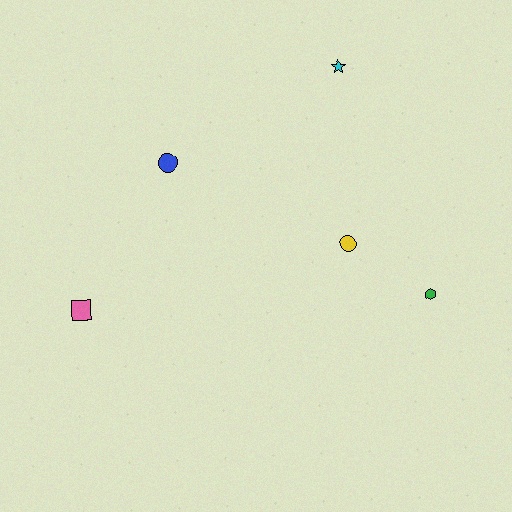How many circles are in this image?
There are 2 circles.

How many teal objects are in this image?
There are no teal objects.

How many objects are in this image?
There are 5 objects.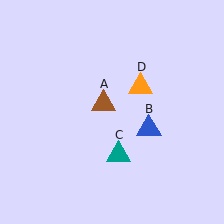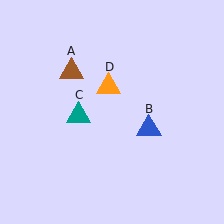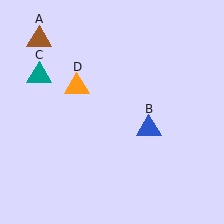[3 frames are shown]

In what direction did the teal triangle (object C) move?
The teal triangle (object C) moved up and to the left.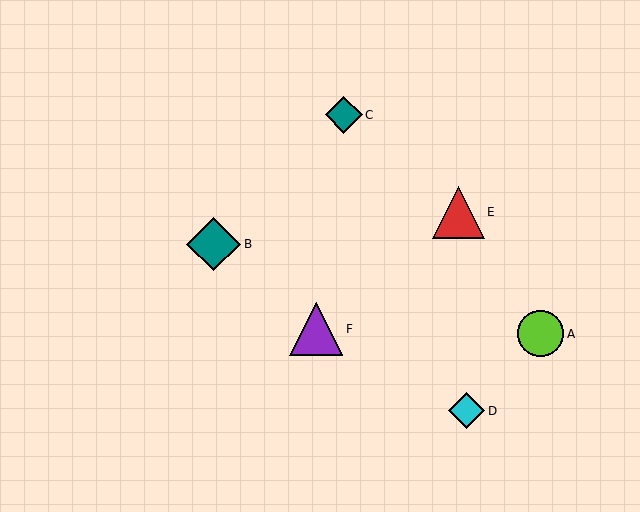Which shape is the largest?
The teal diamond (labeled B) is the largest.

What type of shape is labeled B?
Shape B is a teal diamond.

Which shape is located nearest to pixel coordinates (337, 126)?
The teal diamond (labeled C) at (344, 115) is nearest to that location.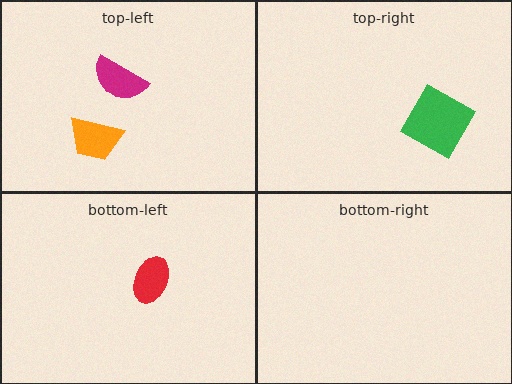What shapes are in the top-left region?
The magenta semicircle, the orange trapezoid.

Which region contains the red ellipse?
The bottom-left region.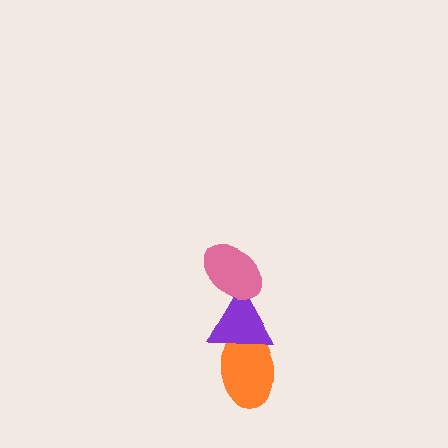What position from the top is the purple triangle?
The purple triangle is 2nd from the top.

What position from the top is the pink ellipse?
The pink ellipse is 1st from the top.